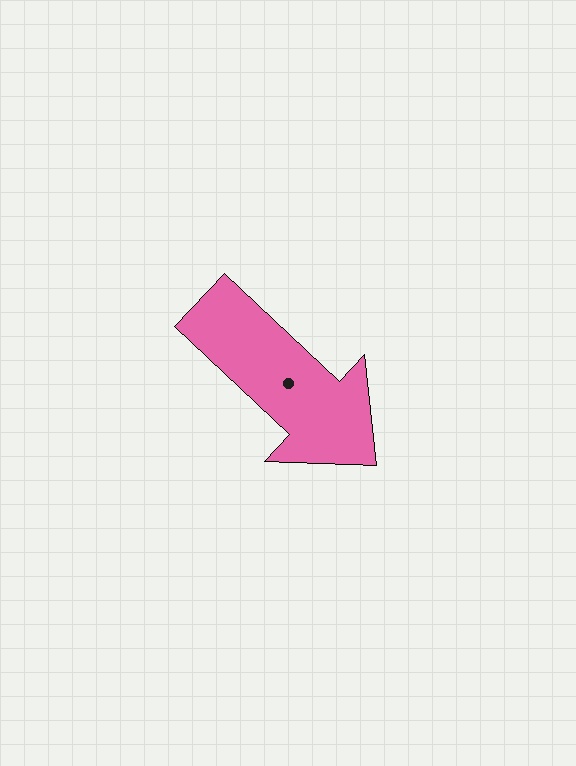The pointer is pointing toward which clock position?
Roughly 4 o'clock.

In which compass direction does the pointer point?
Southeast.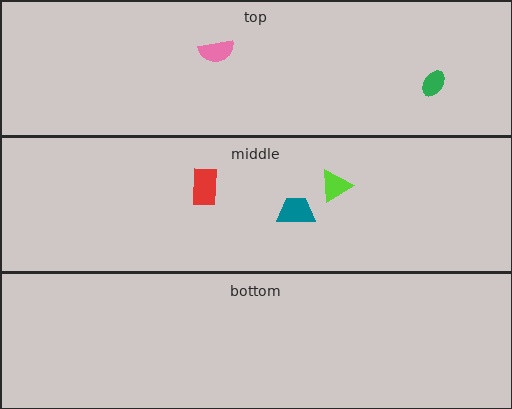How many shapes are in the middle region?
3.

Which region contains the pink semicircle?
The top region.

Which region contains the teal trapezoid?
The middle region.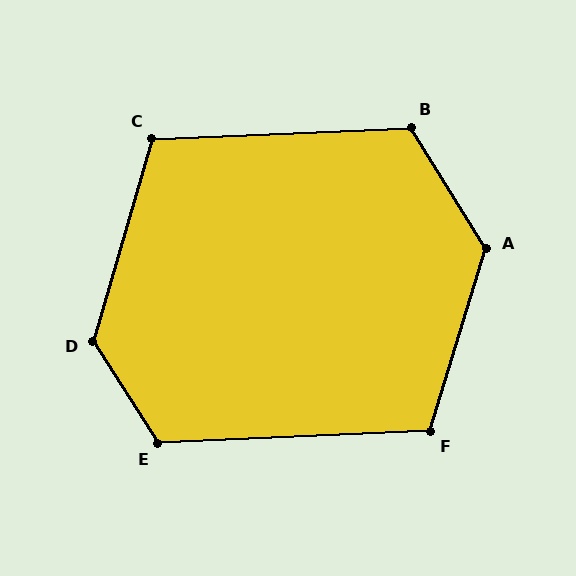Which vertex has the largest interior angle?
A, at approximately 131 degrees.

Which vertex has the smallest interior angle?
C, at approximately 109 degrees.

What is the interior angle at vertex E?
Approximately 120 degrees (obtuse).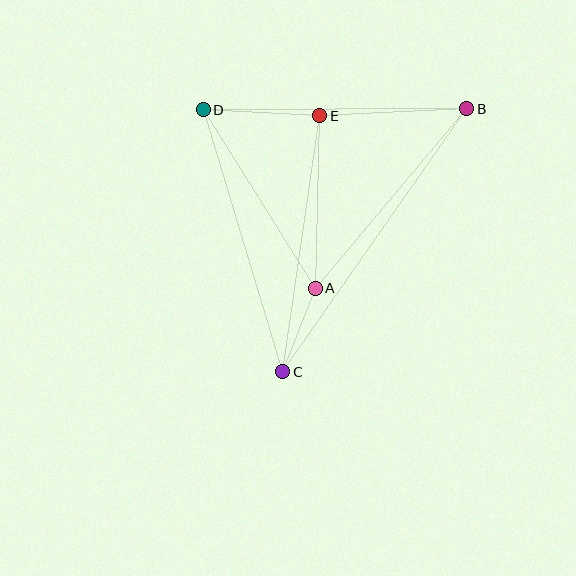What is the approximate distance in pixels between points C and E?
The distance between C and E is approximately 258 pixels.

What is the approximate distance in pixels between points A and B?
The distance between A and B is approximately 235 pixels.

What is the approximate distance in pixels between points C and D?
The distance between C and D is approximately 274 pixels.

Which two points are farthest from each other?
Points B and C are farthest from each other.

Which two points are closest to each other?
Points A and C are closest to each other.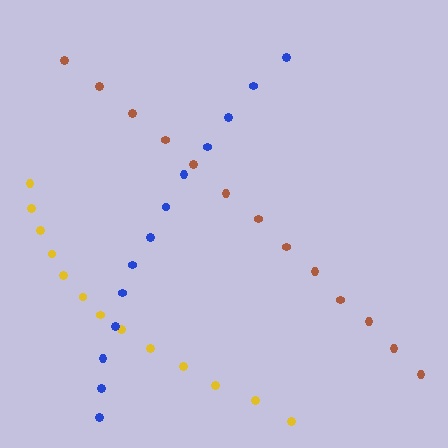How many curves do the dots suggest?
There are 3 distinct paths.